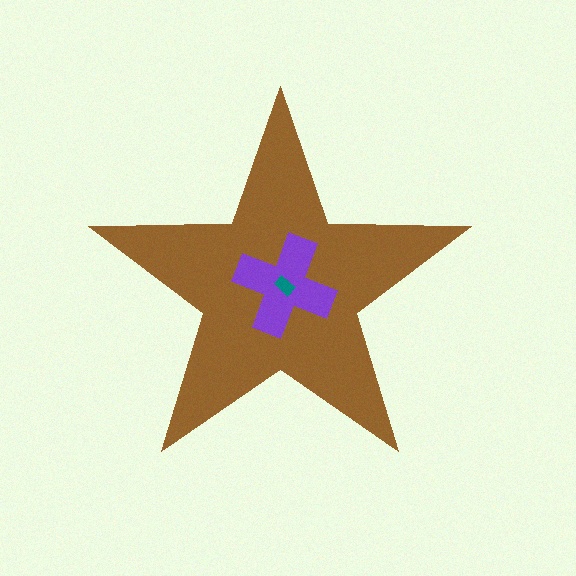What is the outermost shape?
The brown star.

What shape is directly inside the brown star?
The purple cross.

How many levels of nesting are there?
3.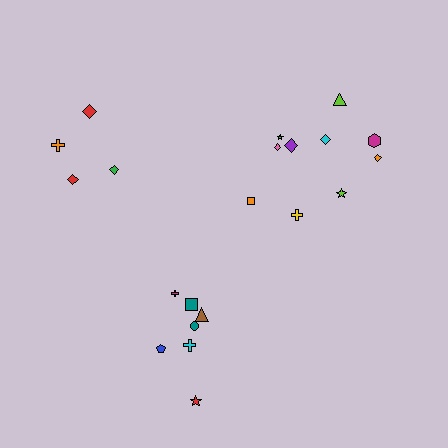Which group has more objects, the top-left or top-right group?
The top-right group.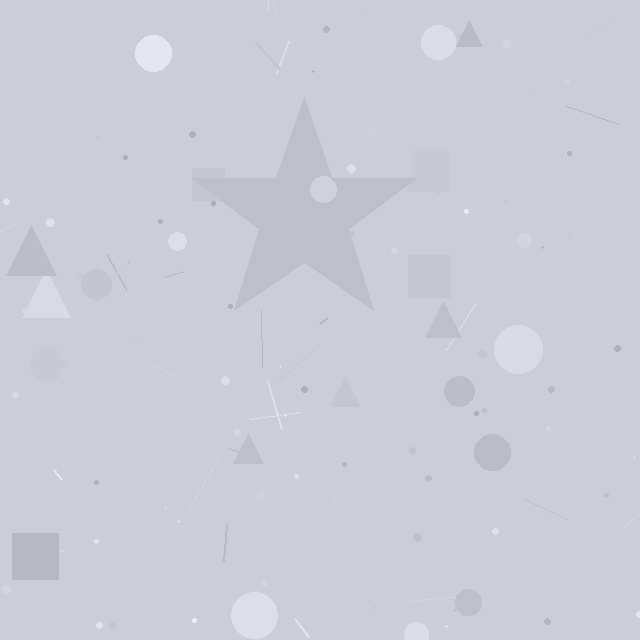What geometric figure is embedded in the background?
A star is embedded in the background.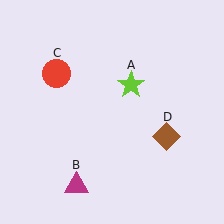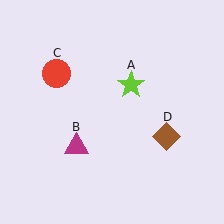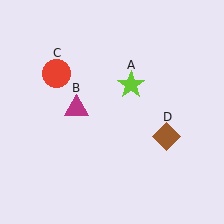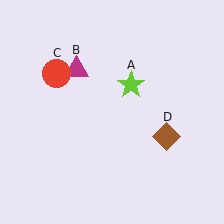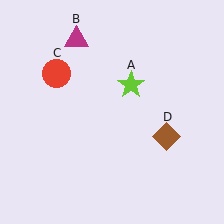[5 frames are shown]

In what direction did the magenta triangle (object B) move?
The magenta triangle (object B) moved up.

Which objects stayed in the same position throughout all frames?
Lime star (object A) and red circle (object C) and brown diamond (object D) remained stationary.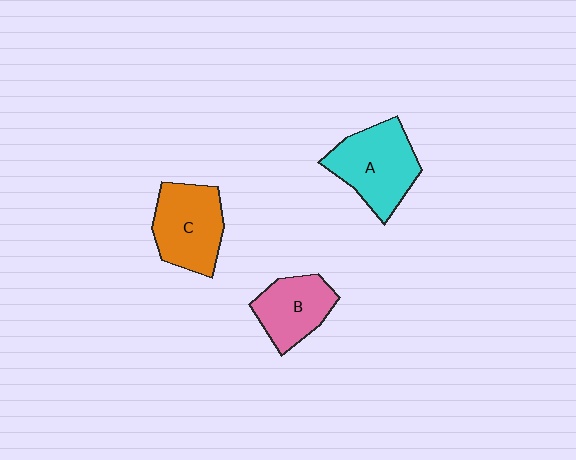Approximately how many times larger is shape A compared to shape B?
Approximately 1.3 times.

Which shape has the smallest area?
Shape B (pink).